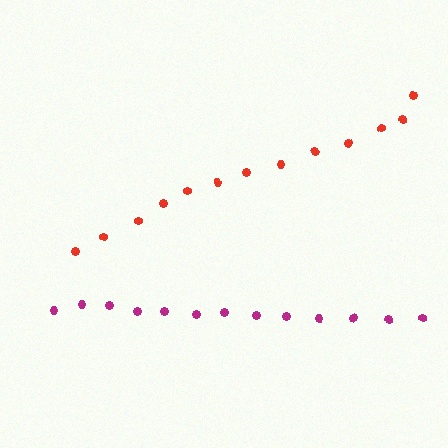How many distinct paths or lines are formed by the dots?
There are 2 distinct paths.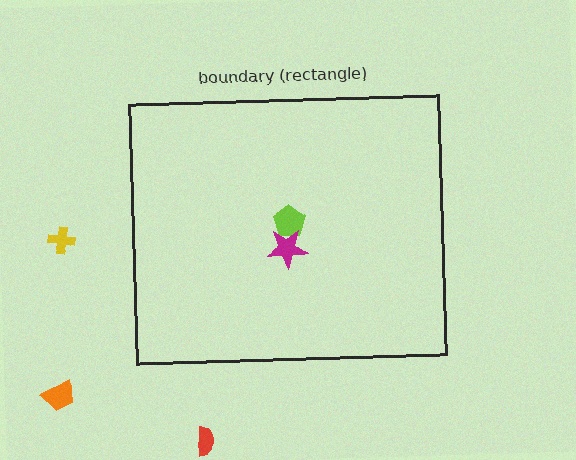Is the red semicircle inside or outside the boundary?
Outside.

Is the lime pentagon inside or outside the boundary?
Inside.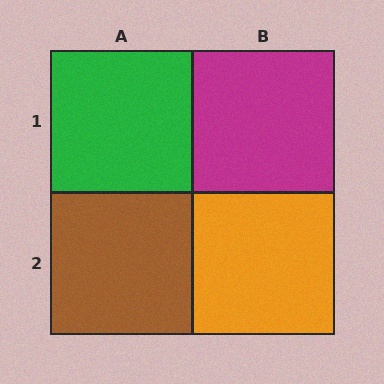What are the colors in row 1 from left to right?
Green, magenta.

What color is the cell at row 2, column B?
Orange.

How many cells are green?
1 cell is green.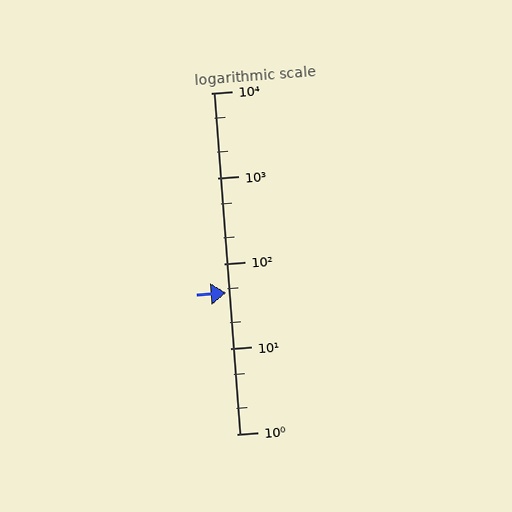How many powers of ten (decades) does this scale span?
The scale spans 4 decades, from 1 to 10000.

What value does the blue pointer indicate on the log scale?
The pointer indicates approximately 45.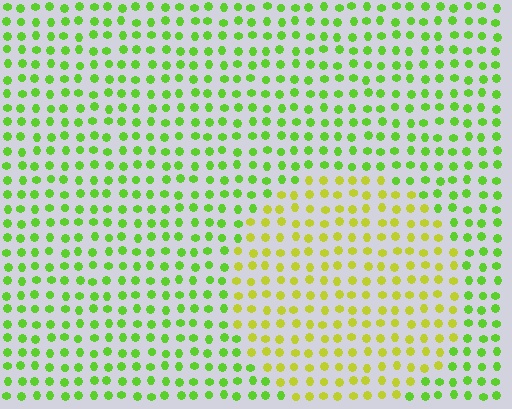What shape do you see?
I see a circle.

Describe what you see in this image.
The image is filled with small lime elements in a uniform arrangement. A circle-shaped region is visible where the elements are tinted to a slightly different hue, forming a subtle color boundary.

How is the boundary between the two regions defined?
The boundary is defined purely by a slight shift in hue (about 36 degrees). Spacing, size, and orientation are identical on both sides.